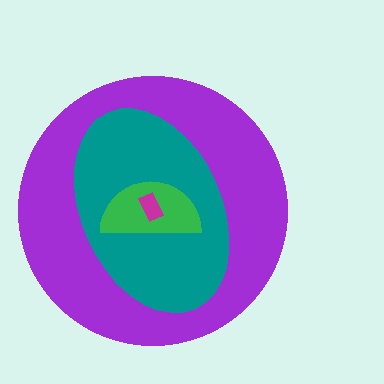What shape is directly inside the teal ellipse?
The green semicircle.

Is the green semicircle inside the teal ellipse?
Yes.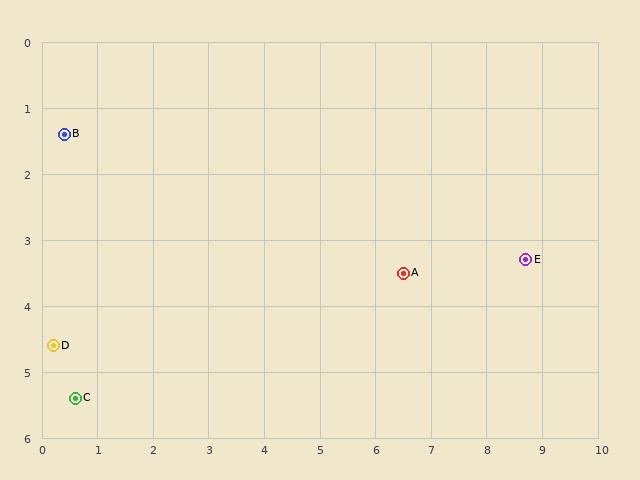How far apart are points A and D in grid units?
Points A and D are about 6.4 grid units apart.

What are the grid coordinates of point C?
Point C is at approximately (0.6, 5.4).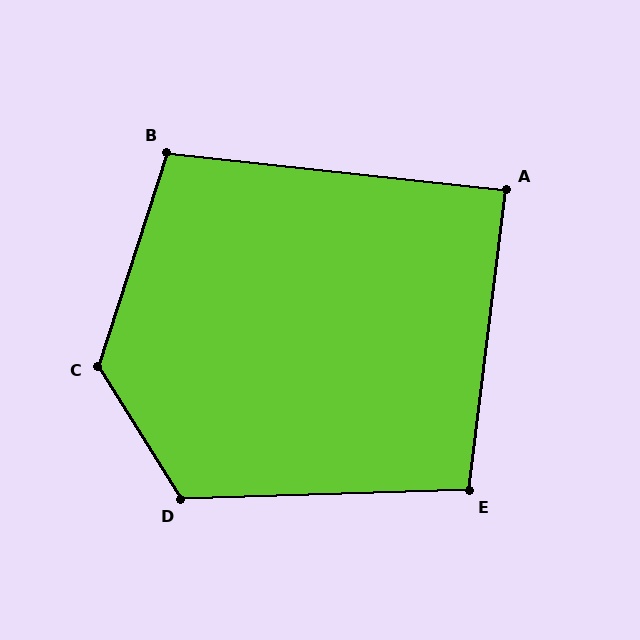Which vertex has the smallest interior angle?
A, at approximately 89 degrees.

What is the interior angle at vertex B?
Approximately 102 degrees (obtuse).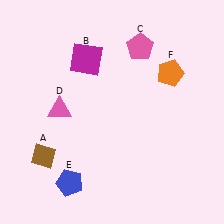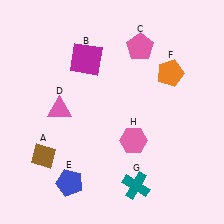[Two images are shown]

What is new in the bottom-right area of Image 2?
A teal cross (G) was added in the bottom-right area of Image 2.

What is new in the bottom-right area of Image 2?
A pink hexagon (H) was added in the bottom-right area of Image 2.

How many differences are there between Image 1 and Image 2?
There are 2 differences between the two images.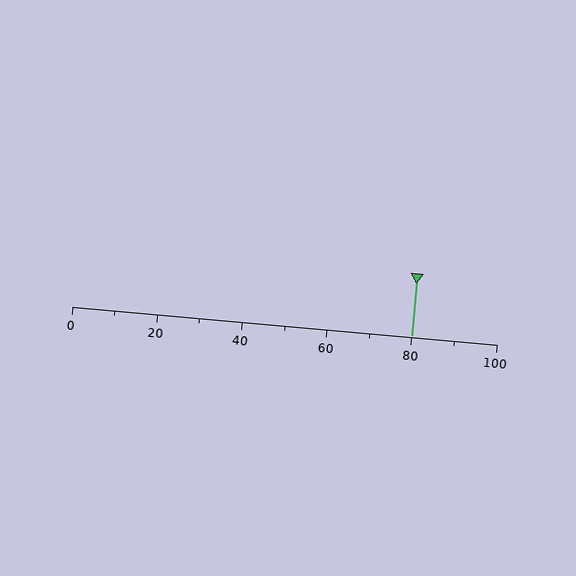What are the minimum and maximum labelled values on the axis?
The axis runs from 0 to 100.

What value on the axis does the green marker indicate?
The marker indicates approximately 80.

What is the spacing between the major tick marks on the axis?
The major ticks are spaced 20 apart.